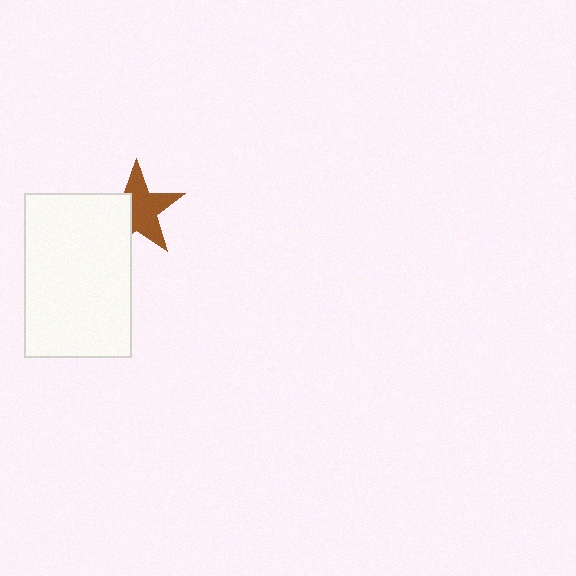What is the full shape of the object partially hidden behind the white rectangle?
The partially hidden object is a brown star.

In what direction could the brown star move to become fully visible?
The brown star could move toward the upper-right. That would shift it out from behind the white rectangle entirely.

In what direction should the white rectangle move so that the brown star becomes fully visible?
The white rectangle should move toward the lower-left. That is the shortest direction to clear the overlap and leave the brown star fully visible.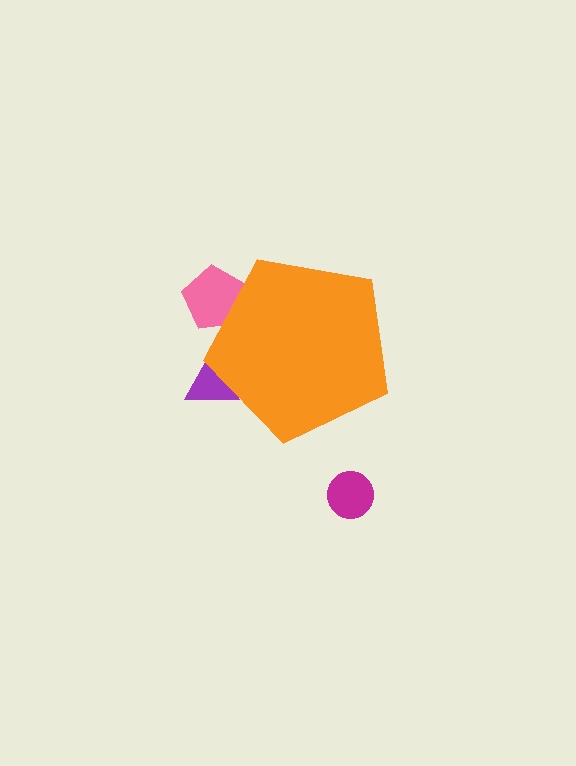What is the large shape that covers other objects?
An orange pentagon.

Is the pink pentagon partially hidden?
Yes, the pink pentagon is partially hidden behind the orange pentagon.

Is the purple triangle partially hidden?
Yes, the purple triangle is partially hidden behind the orange pentagon.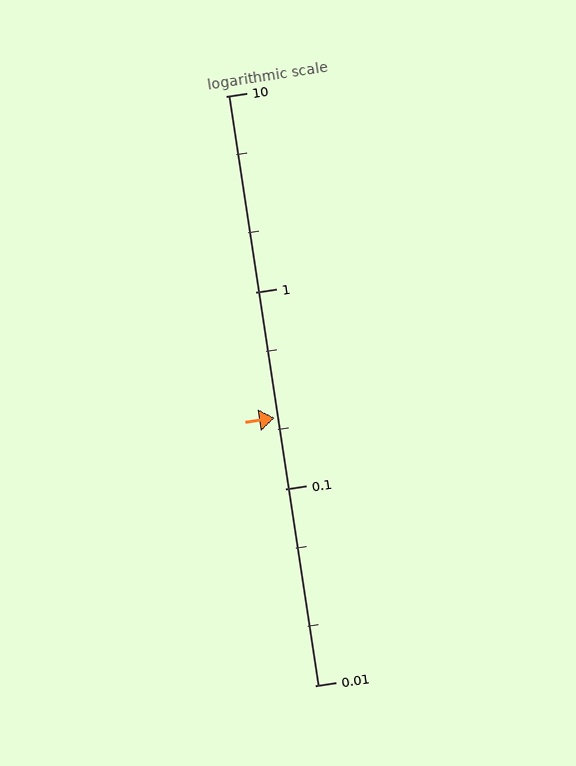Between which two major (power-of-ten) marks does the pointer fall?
The pointer is between 0.1 and 1.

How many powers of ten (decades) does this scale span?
The scale spans 3 decades, from 0.01 to 10.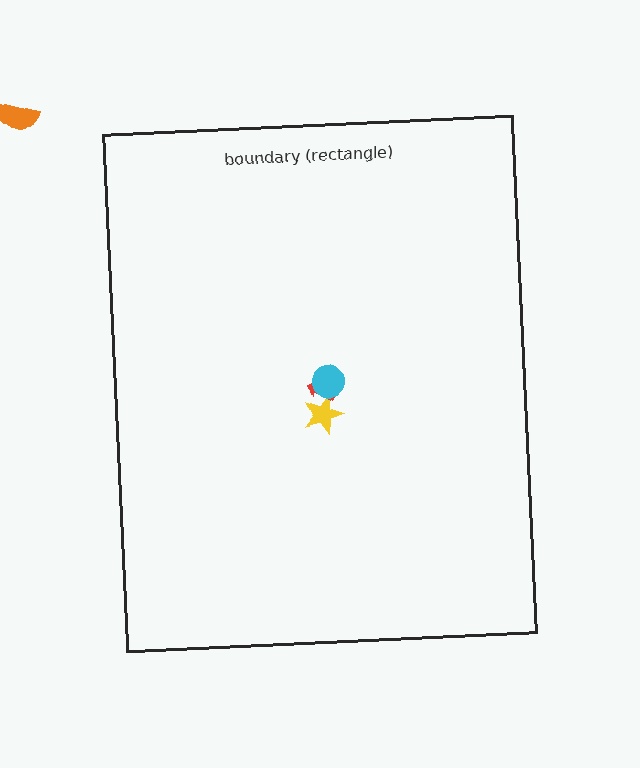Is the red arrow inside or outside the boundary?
Inside.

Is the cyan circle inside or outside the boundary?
Inside.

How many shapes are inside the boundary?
3 inside, 1 outside.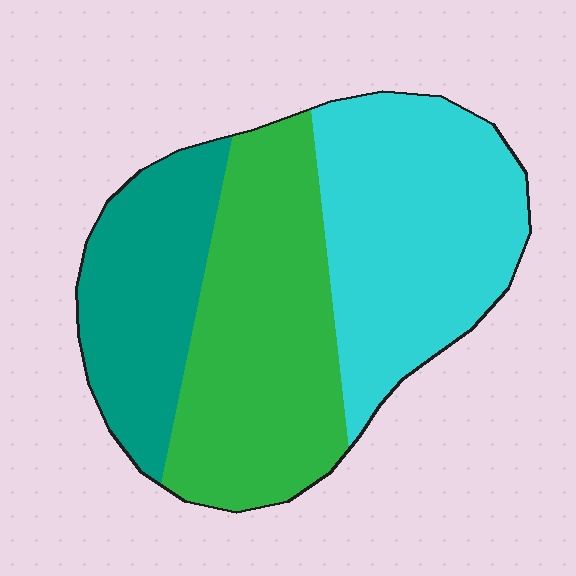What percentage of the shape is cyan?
Cyan covers roughly 40% of the shape.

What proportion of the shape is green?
Green covers 38% of the shape.